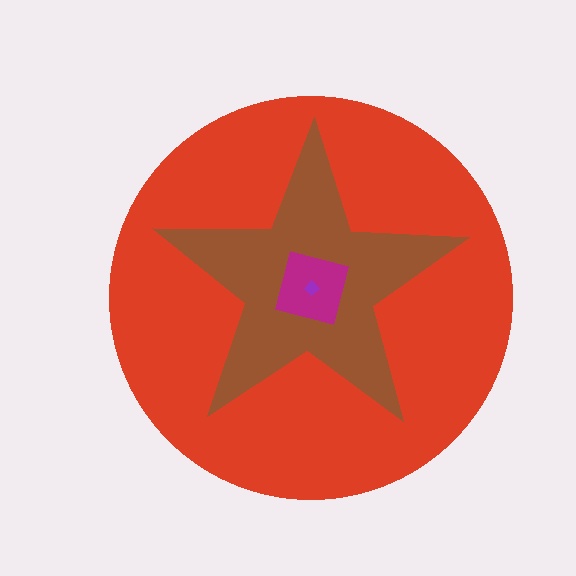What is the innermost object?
The purple diamond.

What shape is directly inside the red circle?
The brown star.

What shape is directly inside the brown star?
The magenta square.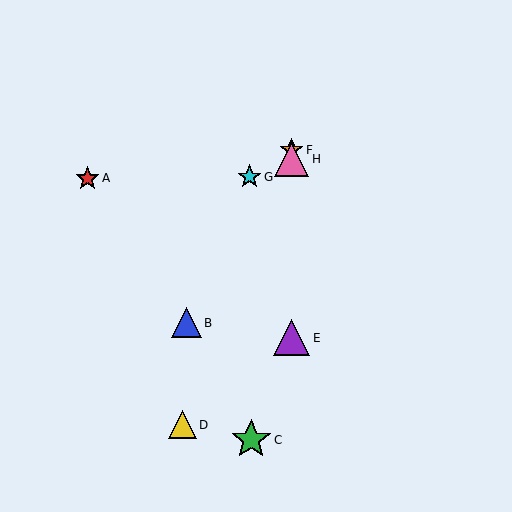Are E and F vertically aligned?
Yes, both are at x≈291.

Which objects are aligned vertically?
Objects E, F, H are aligned vertically.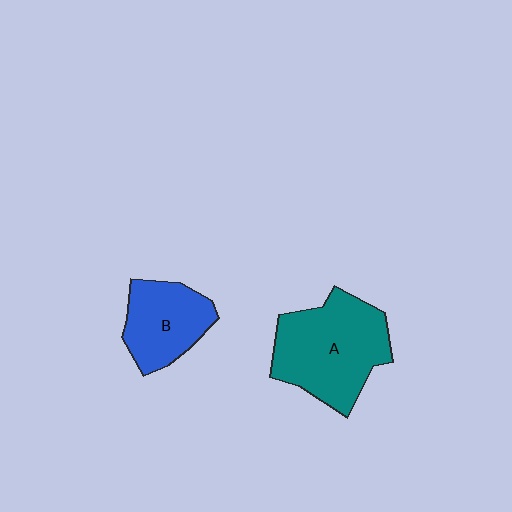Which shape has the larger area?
Shape A (teal).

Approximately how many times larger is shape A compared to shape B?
Approximately 1.6 times.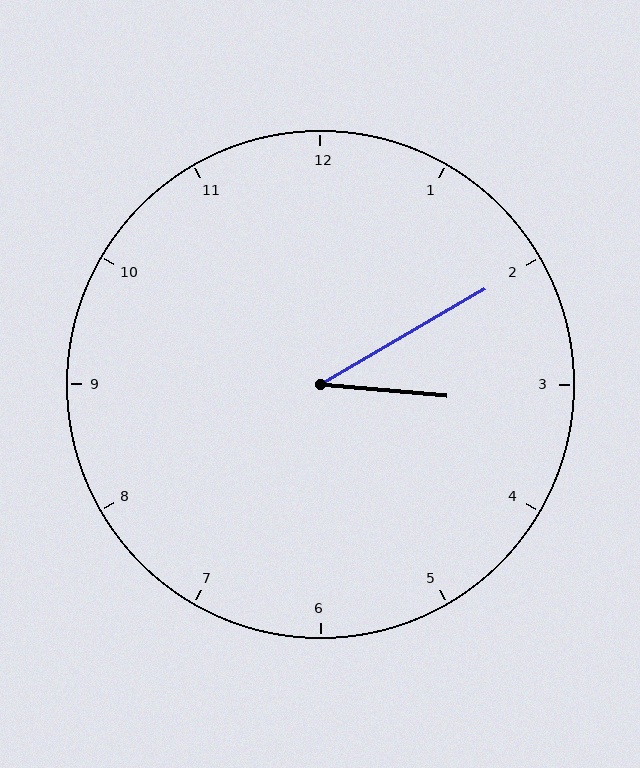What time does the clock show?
3:10.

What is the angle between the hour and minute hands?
Approximately 35 degrees.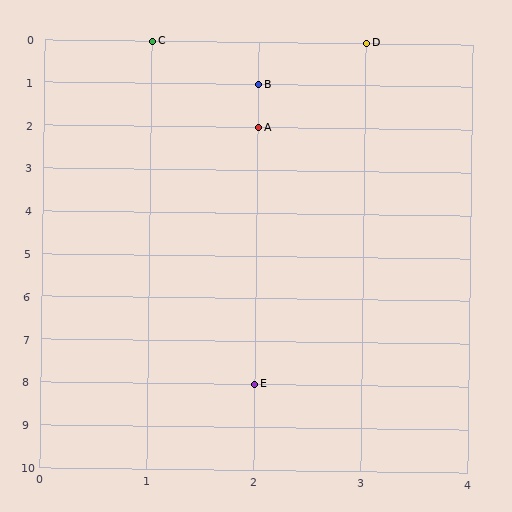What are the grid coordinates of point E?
Point E is at grid coordinates (2, 8).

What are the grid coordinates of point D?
Point D is at grid coordinates (3, 0).